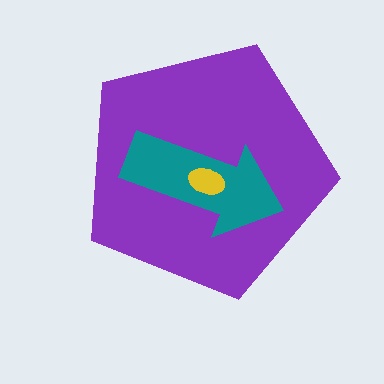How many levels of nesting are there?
3.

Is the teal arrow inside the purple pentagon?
Yes.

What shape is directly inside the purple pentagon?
The teal arrow.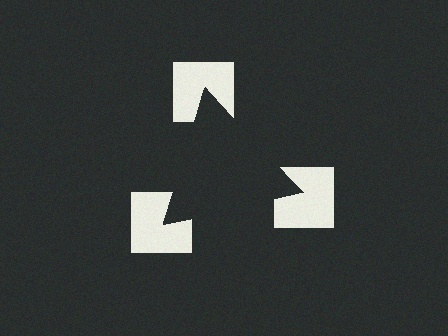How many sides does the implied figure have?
3 sides.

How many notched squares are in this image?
There are 3 — one at each vertex of the illusory triangle.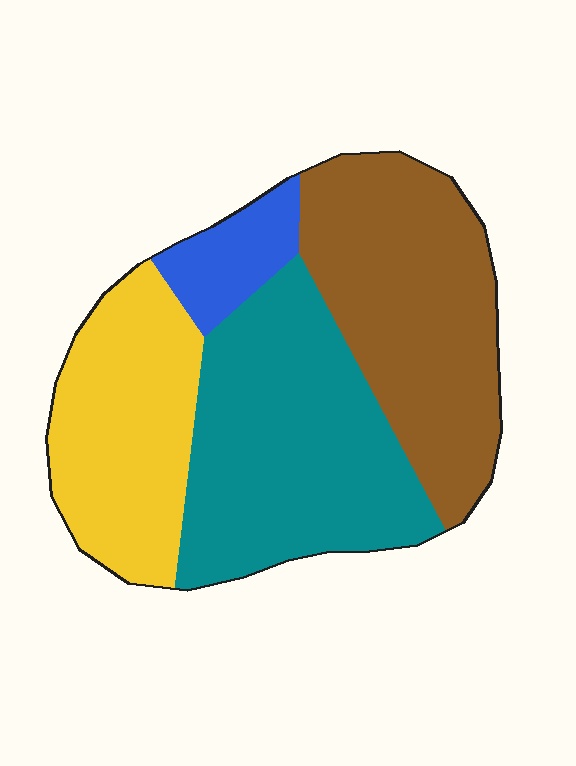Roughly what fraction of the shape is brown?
Brown covers roughly 35% of the shape.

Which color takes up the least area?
Blue, at roughly 10%.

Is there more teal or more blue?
Teal.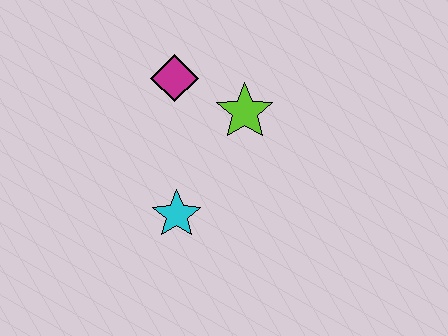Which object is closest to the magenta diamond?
The lime star is closest to the magenta diamond.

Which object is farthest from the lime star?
The cyan star is farthest from the lime star.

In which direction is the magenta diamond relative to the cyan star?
The magenta diamond is above the cyan star.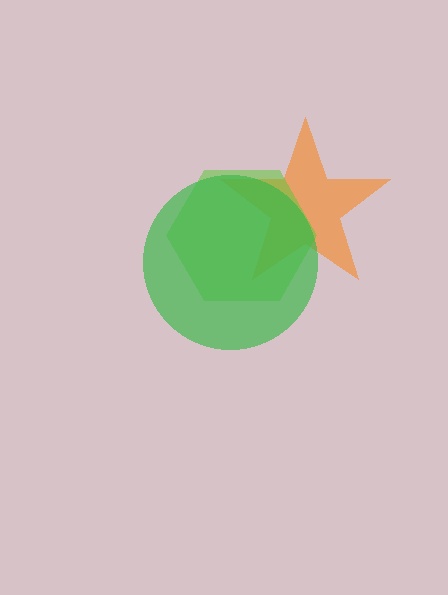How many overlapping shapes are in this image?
There are 3 overlapping shapes in the image.